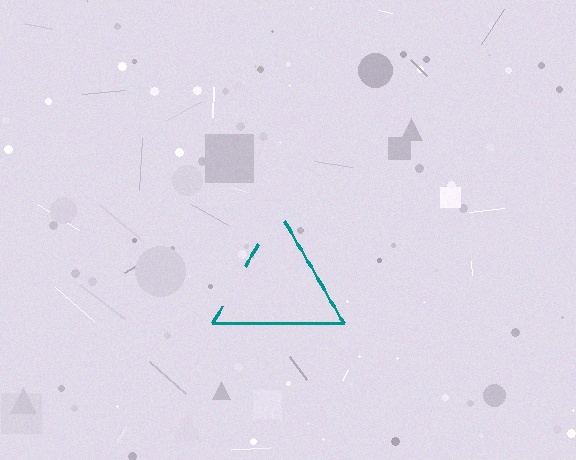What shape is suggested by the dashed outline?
The dashed outline suggests a triangle.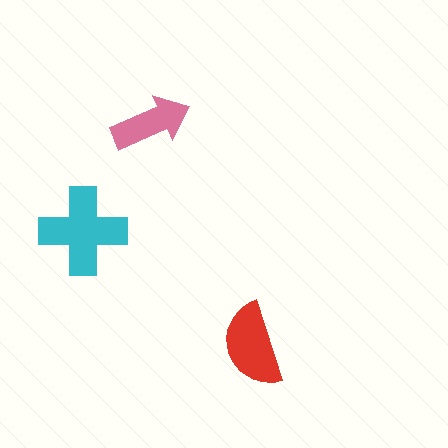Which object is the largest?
The cyan cross.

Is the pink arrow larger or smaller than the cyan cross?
Smaller.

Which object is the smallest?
The pink arrow.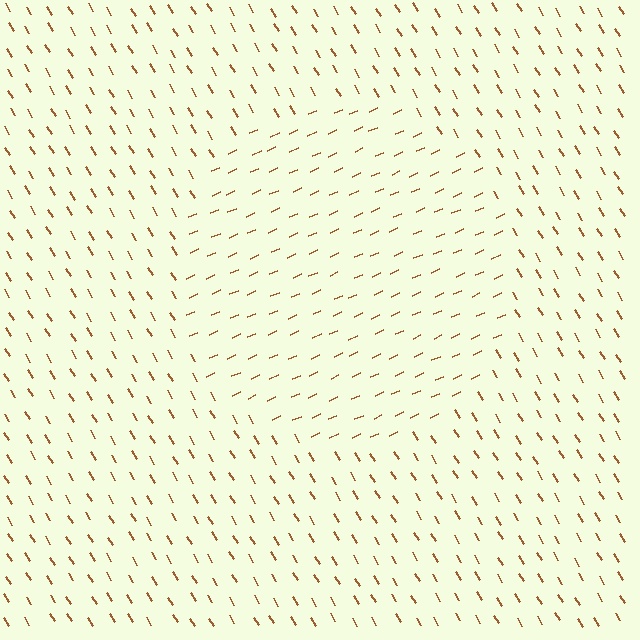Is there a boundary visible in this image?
Yes, there is a texture boundary formed by a change in line orientation.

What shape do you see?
I see a circle.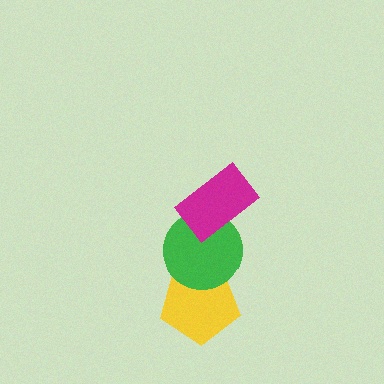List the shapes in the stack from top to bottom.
From top to bottom: the magenta rectangle, the green circle, the yellow pentagon.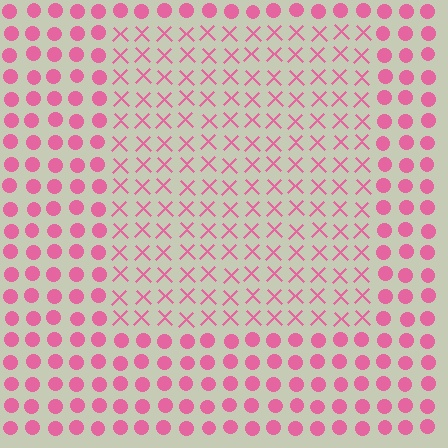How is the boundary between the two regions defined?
The boundary is defined by a change in element shape: X marks inside vs. circles outside. All elements share the same color and spacing.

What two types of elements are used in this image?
The image uses X marks inside the rectangle region and circles outside it.